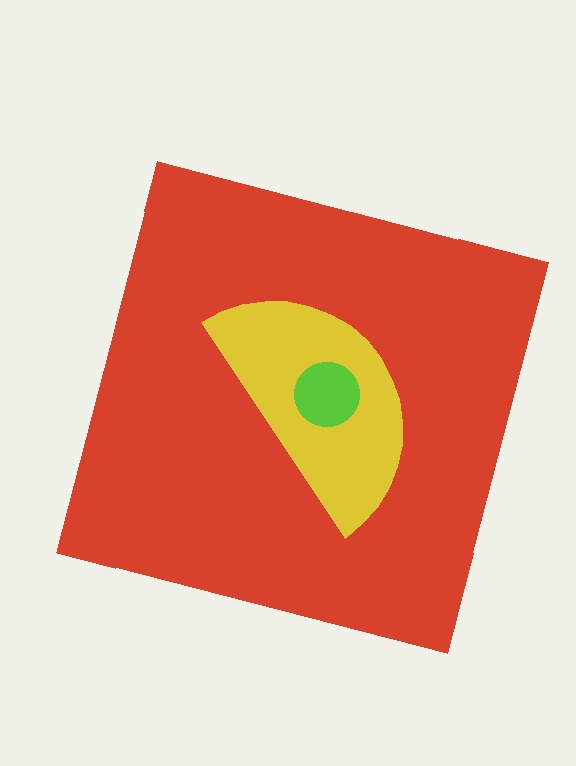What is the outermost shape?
The red square.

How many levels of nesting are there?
3.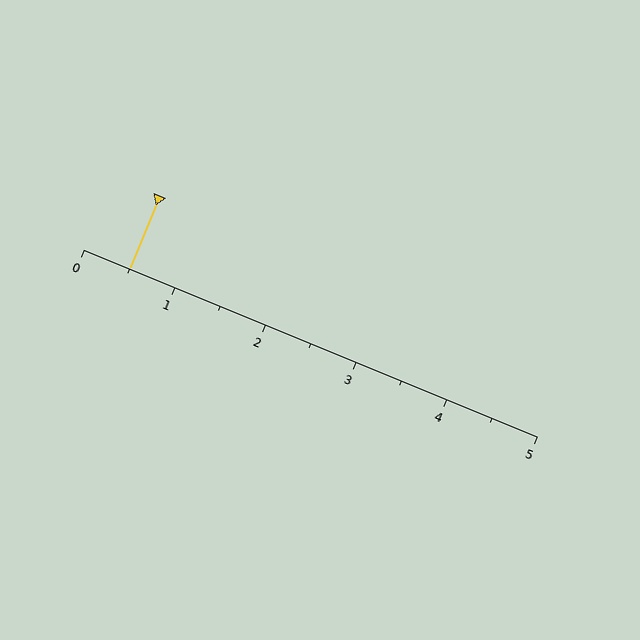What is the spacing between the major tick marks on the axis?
The major ticks are spaced 1 apart.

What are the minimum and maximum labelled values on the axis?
The axis runs from 0 to 5.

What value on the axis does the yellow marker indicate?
The marker indicates approximately 0.5.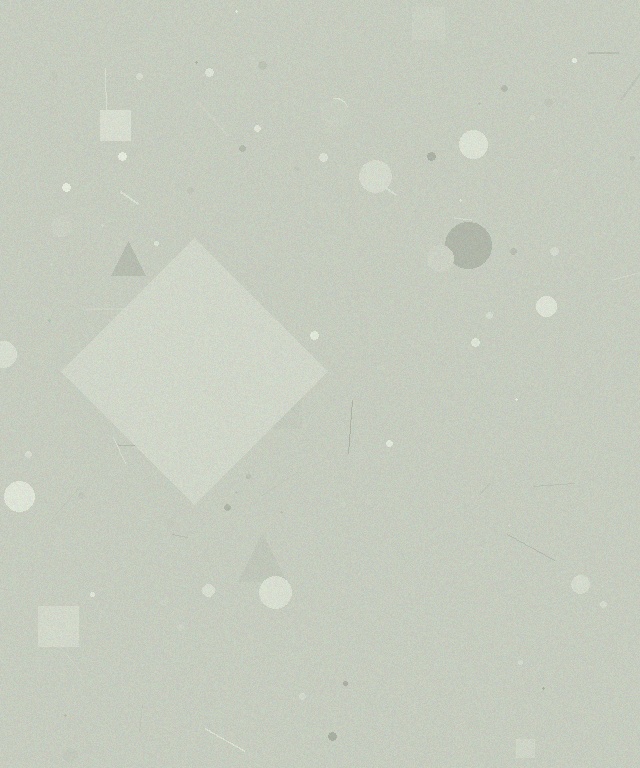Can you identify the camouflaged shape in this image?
The camouflaged shape is a diamond.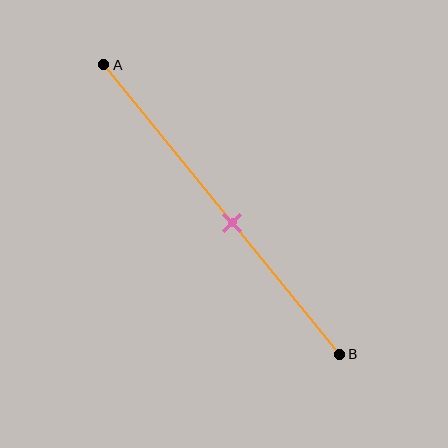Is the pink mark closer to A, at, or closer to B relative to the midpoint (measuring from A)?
The pink mark is closer to point B than the midpoint of segment AB.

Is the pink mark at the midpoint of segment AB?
No, the mark is at about 55% from A, not at the 50% midpoint.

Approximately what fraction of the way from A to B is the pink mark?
The pink mark is approximately 55% of the way from A to B.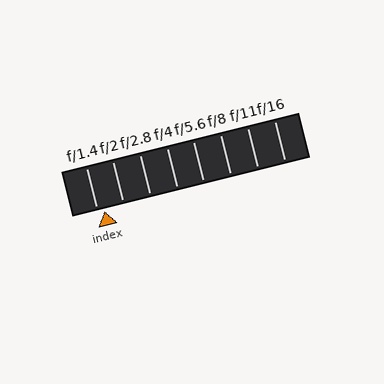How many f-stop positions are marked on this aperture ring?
There are 8 f-stop positions marked.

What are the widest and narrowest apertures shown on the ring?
The widest aperture shown is f/1.4 and the narrowest is f/16.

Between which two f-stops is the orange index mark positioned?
The index mark is between f/1.4 and f/2.